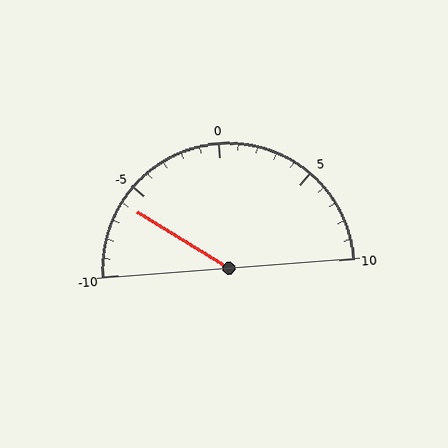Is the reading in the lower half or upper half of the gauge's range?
The reading is in the lower half of the range (-10 to 10).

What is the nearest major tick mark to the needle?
The nearest major tick mark is -5.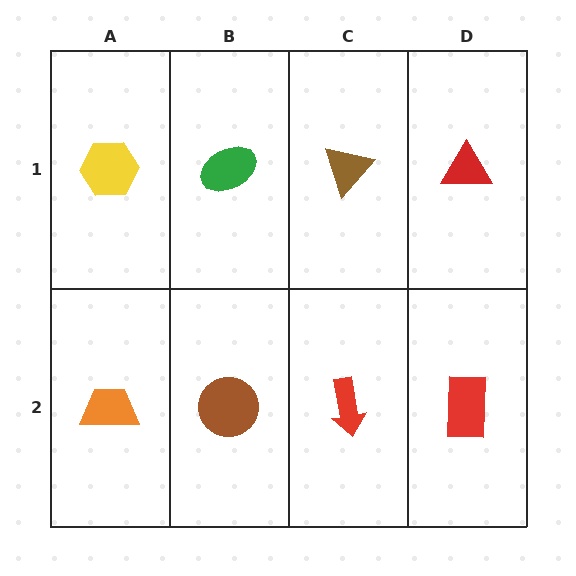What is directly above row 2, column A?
A yellow hexagon.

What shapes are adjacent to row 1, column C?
A red arrow (row 2, column C), a green ellipse (row 1, column B), a red triangle (row 1, column D).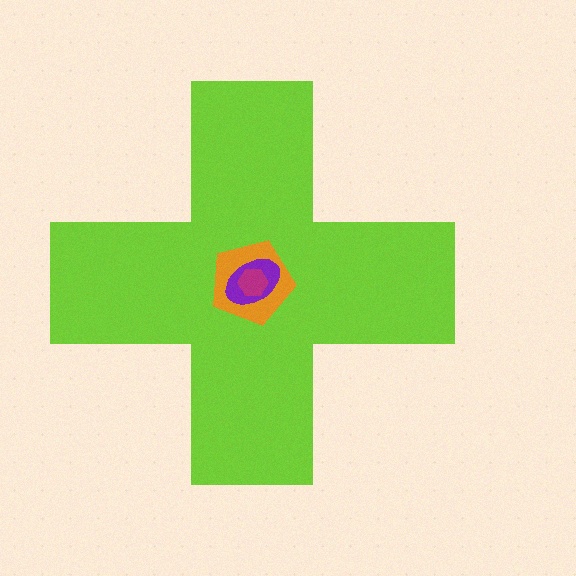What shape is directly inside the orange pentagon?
The purple ellipse.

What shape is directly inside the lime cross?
The orange pentagon.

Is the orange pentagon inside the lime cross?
Yes.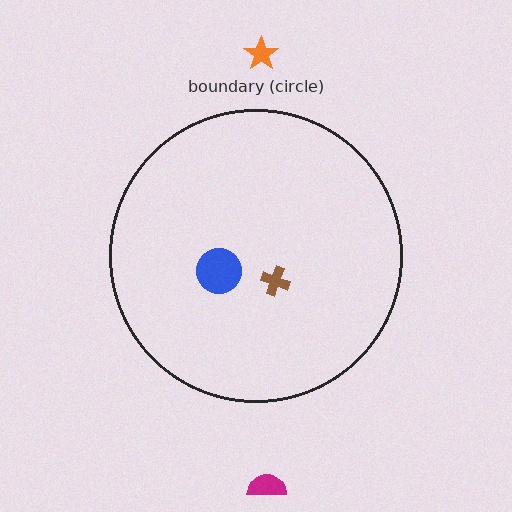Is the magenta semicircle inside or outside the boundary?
Outside.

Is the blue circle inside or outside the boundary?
Inside.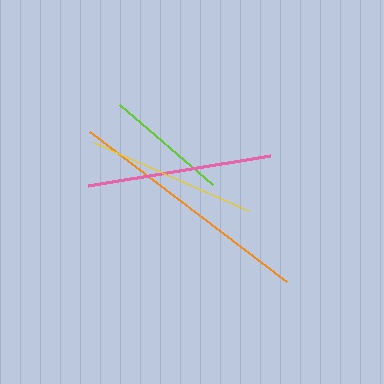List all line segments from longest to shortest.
From longest to shortest: orange, pink, yellow, lime.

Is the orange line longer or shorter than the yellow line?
The orange line is longer than the yellow line.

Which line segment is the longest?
The orange line is the longest at approximately 248 pixels.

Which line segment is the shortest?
The lime line is the shortest at approximately 124 pixels.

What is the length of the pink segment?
The pink segment is approximately 184 pixels long.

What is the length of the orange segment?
The orange segment is approximately 248 pixels long.